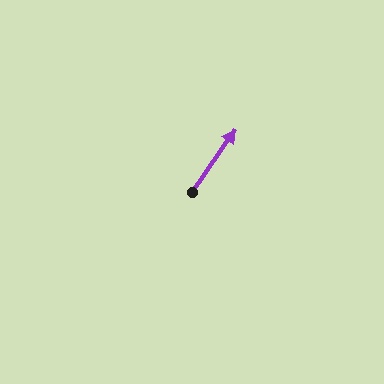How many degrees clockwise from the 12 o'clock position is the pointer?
Approximately 35 degrees.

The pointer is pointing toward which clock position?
Roughly 1 o'clock.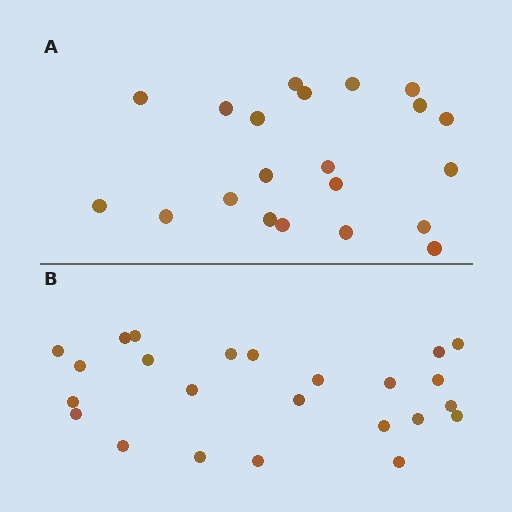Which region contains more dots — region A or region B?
Region B (the bottom region) has more dots.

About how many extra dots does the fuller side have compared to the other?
Region B has just a few more — roughly 2 or 3 more dots than region A.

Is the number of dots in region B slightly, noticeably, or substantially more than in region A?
Region B has only slightly more — the two regions are fairly close. The ratio is roughly 1.1 to 1.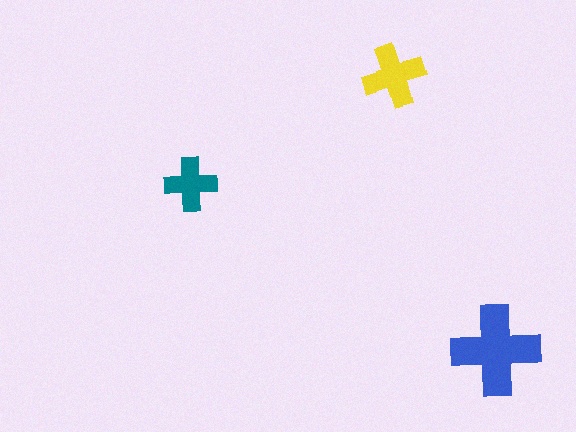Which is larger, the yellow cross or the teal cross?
The yellow one.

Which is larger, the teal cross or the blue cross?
The blue one.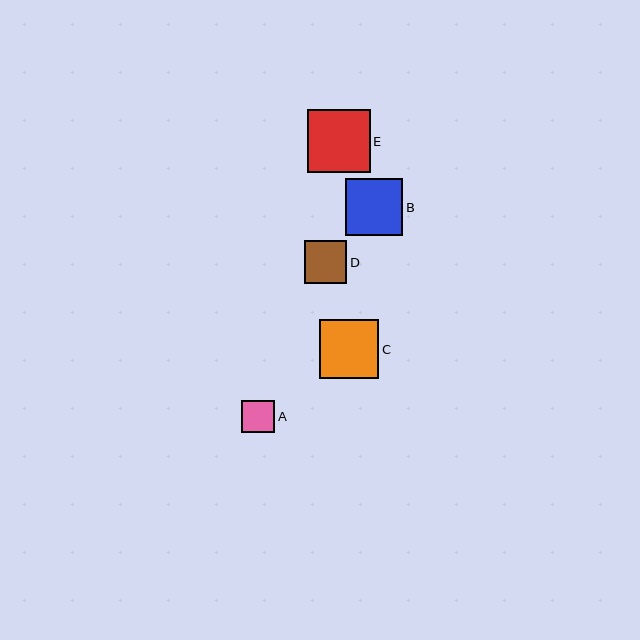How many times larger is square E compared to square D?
Square E is approximately 1.5 times the size of square D.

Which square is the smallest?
Square A is the smallest with a size of approximately 33 pixels.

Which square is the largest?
Square E is the largest with a size of approximately 63 pixels.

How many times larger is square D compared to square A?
Square D is approximately 1.3 times the size of square A.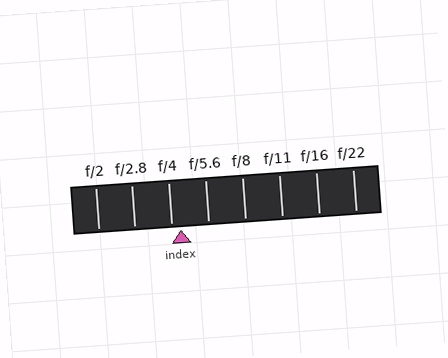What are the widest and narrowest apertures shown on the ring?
The widest aperture shown is f/2 and the narrowest is f/22.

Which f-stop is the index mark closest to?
The index mark is closest to f/4.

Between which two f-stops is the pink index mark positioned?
The index mark is between f/4 and f/5.6.